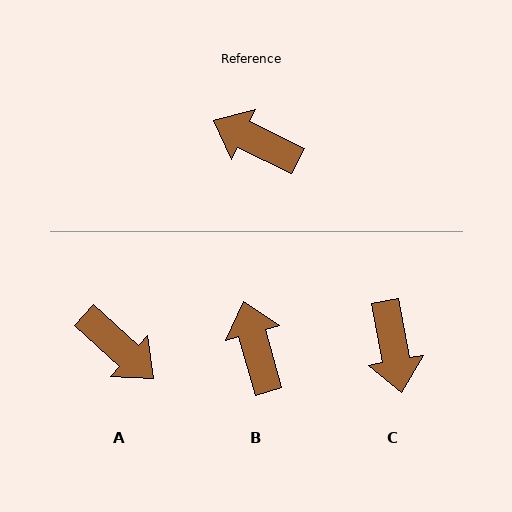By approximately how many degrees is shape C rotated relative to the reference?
Approximately 126 degrees counter-clockwise.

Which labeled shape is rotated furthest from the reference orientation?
A, about 163 degrees away.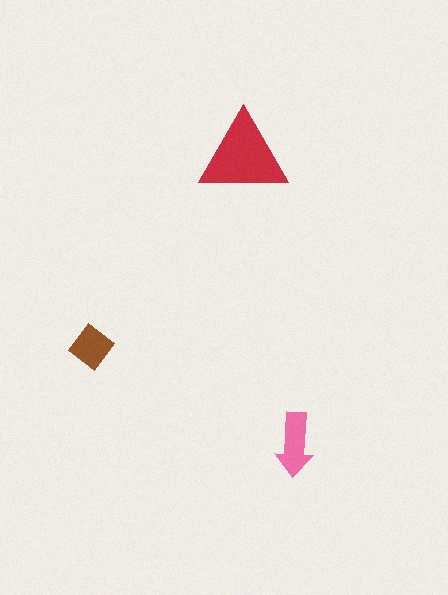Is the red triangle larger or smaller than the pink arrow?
Larger.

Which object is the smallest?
The brown diamond.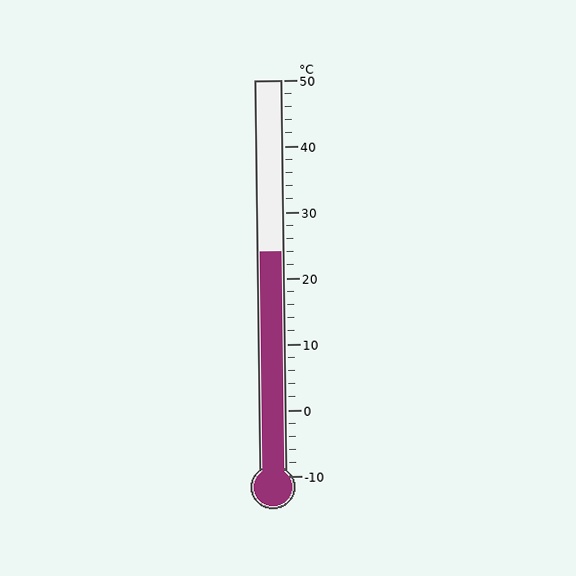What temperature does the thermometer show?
The thermometer shows approximately 24°C.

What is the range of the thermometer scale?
The thermometer scale ranges from -10°C to 50°C.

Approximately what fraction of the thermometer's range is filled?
The thermometer is filled to approximately 55% of its range.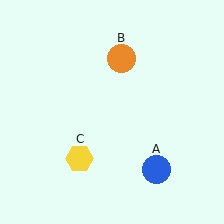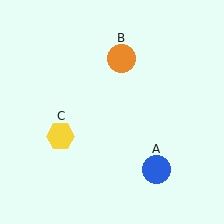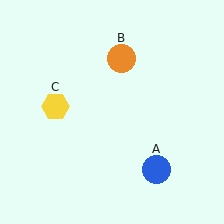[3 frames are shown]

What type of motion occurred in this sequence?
The yellow hexagon (object C) rotated clockwise around the center of the scene.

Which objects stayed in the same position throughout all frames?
Blue circle (object A) and orange circle (object B) remained stationary.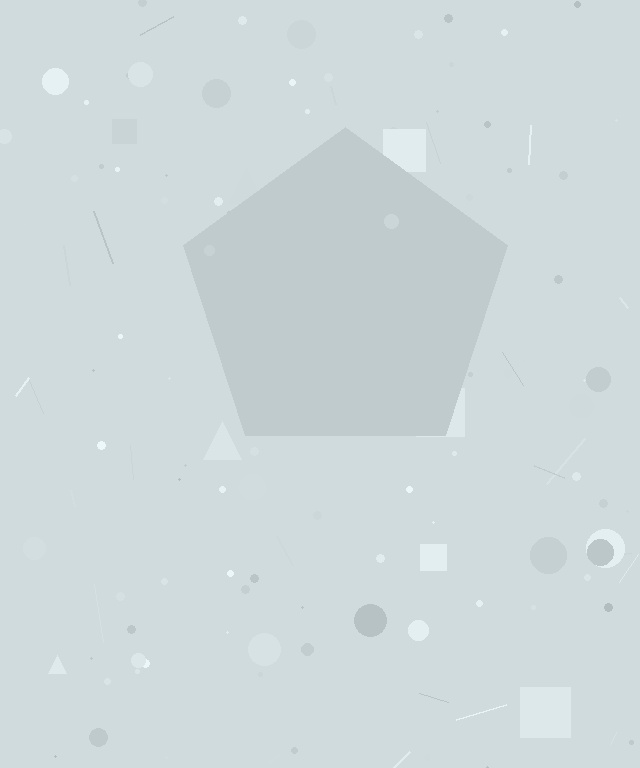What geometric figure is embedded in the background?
A pentagon is embedded in the background.